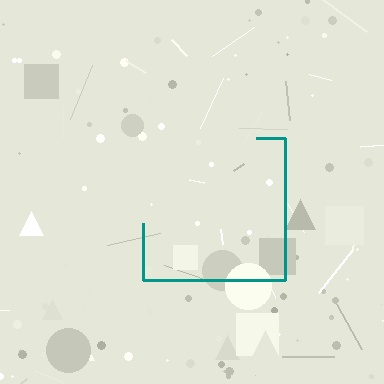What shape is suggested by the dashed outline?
The dashed outline suggests a square.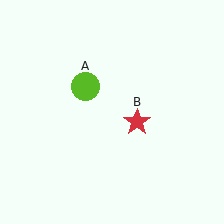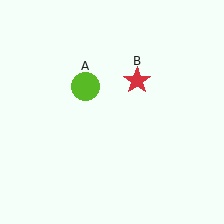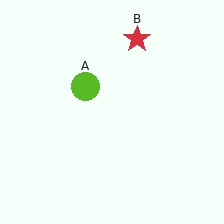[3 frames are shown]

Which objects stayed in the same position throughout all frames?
Lime circle (object A) remained stationary.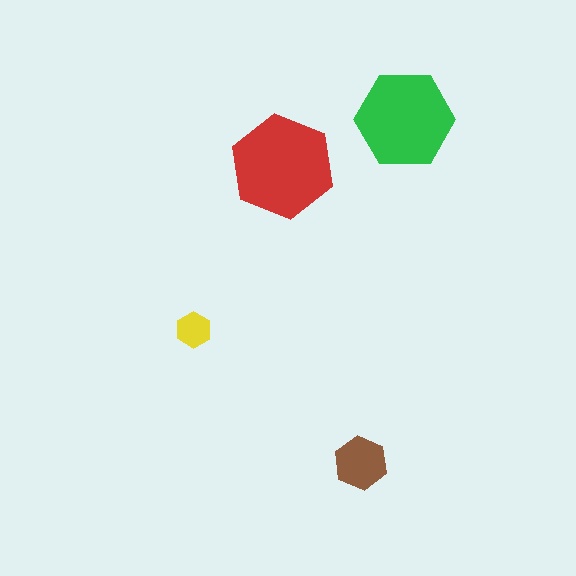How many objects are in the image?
There are 4 objects in the image.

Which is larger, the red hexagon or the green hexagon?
The red one.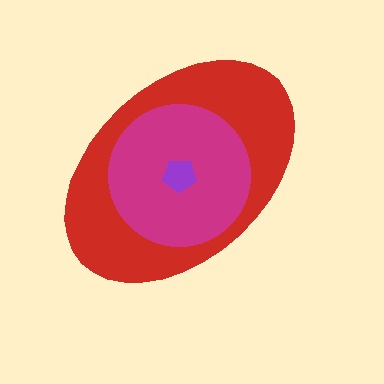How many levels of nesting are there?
3.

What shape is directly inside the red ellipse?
The magenta circle.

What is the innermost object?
The purple pentagon.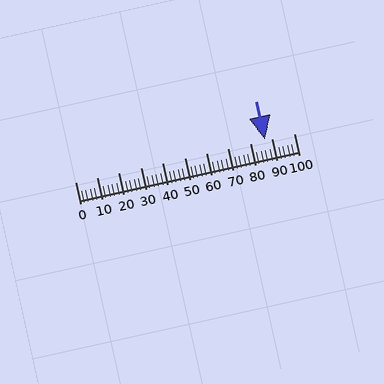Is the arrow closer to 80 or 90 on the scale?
The arrow is closer to 90.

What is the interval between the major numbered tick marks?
The major tick marks are spaced 10 units apart.